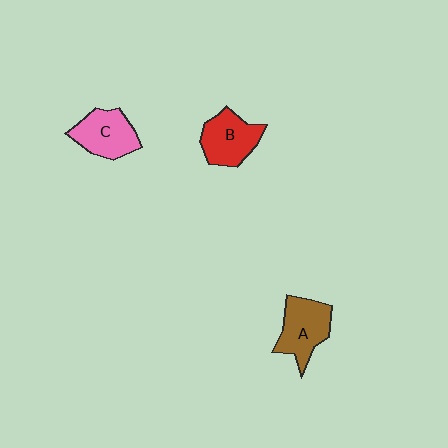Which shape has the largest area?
Shape A (brown).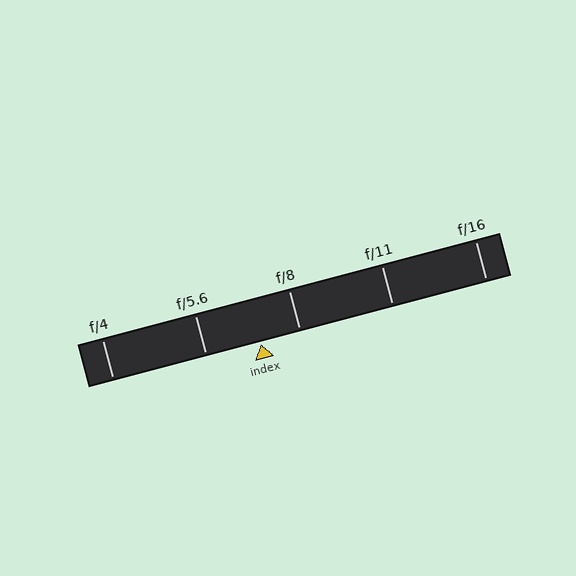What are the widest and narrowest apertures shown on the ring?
The widest aperture shown is f/4 and the narrowest is f/16.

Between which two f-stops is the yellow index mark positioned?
The index mark is between f/5.6 and f/8.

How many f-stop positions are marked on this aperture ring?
There are 5 f-stop positions marked.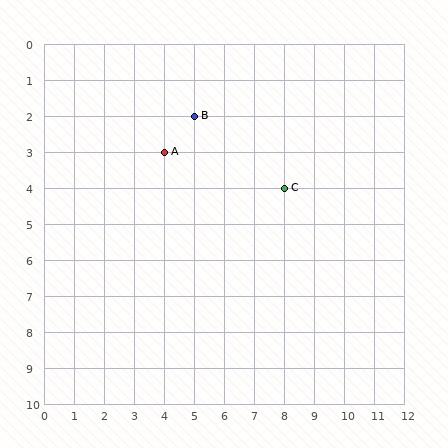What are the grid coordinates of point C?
Point C is at grid coordinates (8, 4).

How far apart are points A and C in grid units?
Points A and C are 4 columns and 1 row apart (about 4.1 grid units diagonally).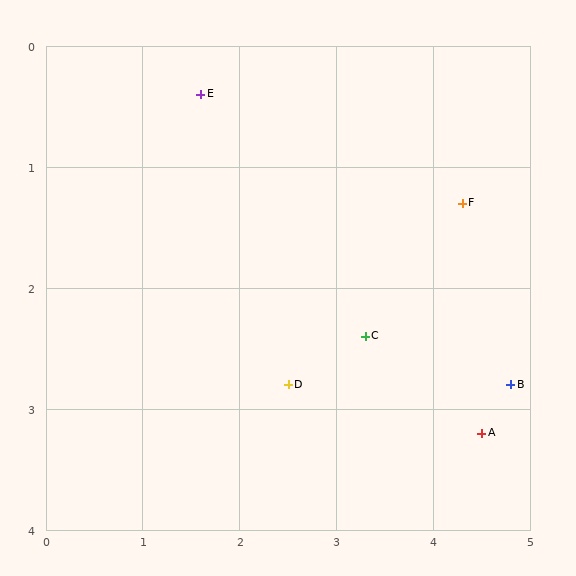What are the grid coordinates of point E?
Point E is at approximately (1.6, 0.4).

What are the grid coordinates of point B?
Point B is at approximately (4.8, 2.8).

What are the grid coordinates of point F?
Point F is at approximately (4.3, 1.3).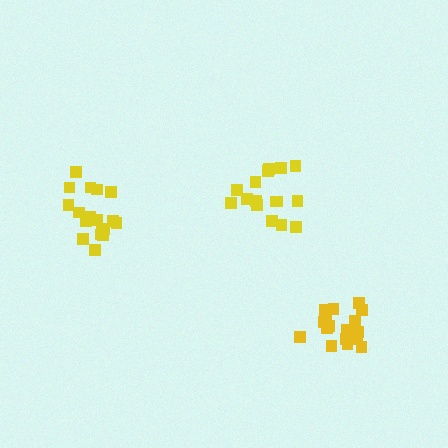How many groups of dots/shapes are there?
There are 3 groups.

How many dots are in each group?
Group 1: 18 dots, Group 2: 18 dots, Group 3: 16 dots (52 total).